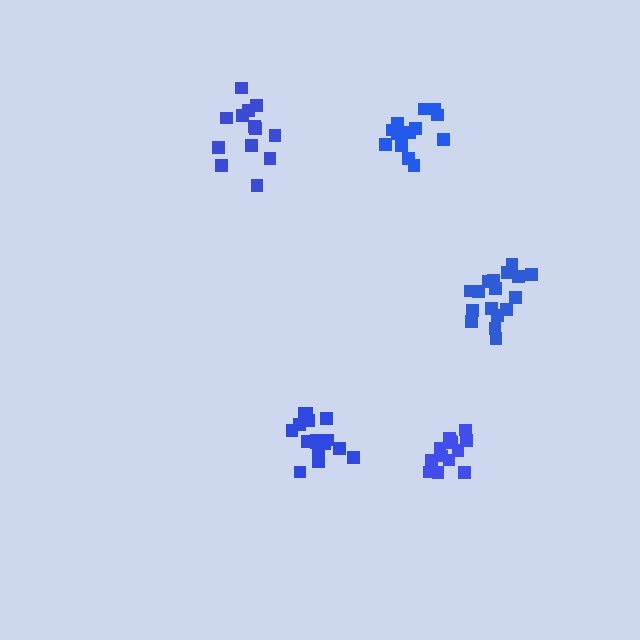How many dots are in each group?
Group 1: 16 dots, Group 2: 14 dots, Group 3: 17 dots, Group 4: 13 dots, Group 5: 13 dots (73 total).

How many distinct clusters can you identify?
There are 5 distinct clusters.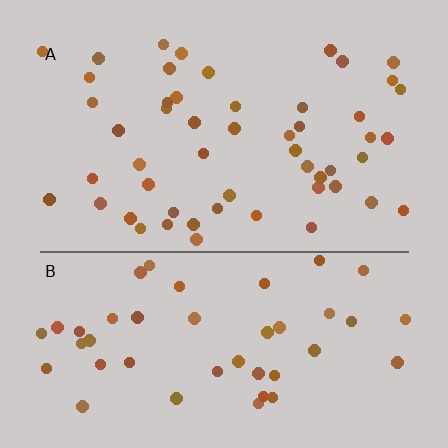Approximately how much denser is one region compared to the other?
Approximately 1.1× — region A over region B.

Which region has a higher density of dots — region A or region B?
A (the top).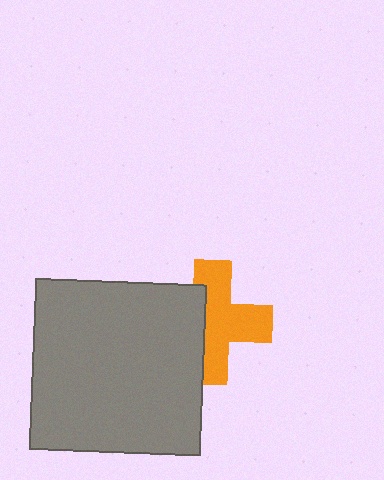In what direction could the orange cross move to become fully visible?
The orange cross could move right. That would shift it out from behind the gray square entirely.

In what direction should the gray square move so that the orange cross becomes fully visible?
The gray square should move left. That is the shortest direction to clear the overlap and leave the orange cross fully visible.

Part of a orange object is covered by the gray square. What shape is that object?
It is a cross.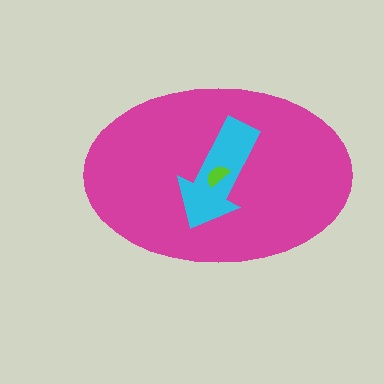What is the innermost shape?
The lime semicircle.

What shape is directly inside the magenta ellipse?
The cyan arrow.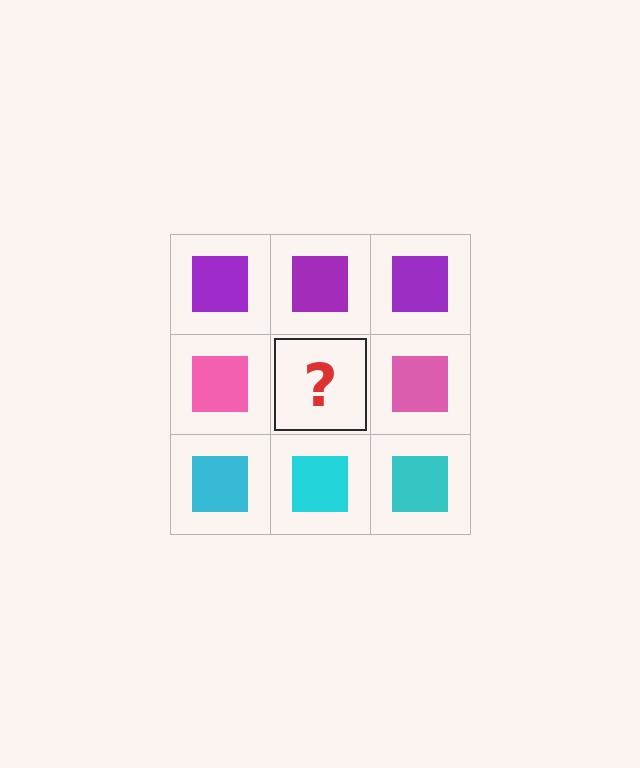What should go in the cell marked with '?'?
The missing cell should contain a pink square.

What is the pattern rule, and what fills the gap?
The rule is that each row has a consistent color. The gap should be filled with a pink square.